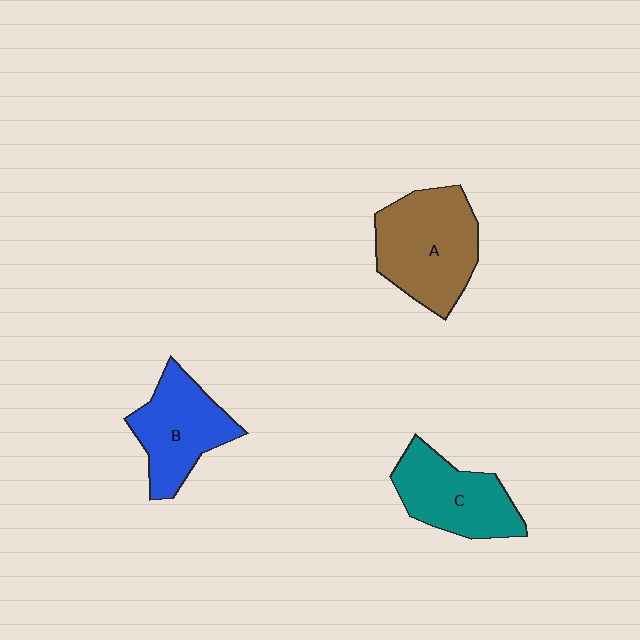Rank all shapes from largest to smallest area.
From largest to smallest: A (brown), B (blue), C (teal).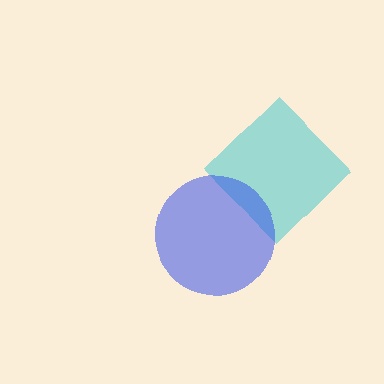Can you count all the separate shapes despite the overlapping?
Yes, there are 2 separate shapes.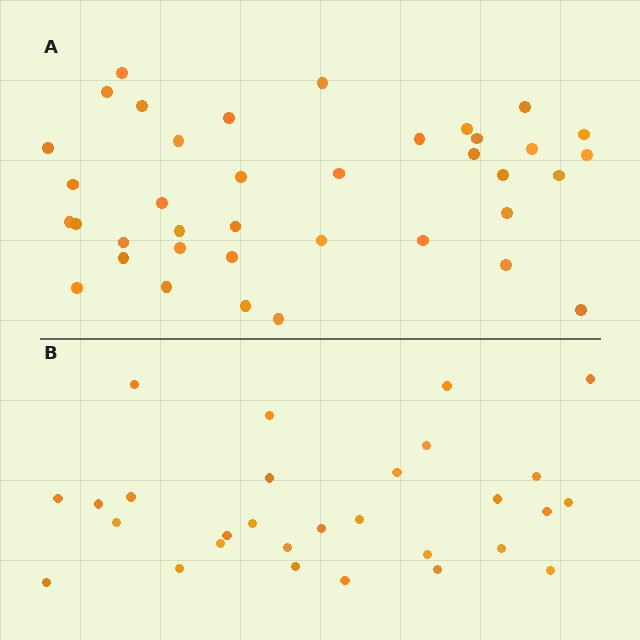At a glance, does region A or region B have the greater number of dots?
Region A (the top region) has more dots.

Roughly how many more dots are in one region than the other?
Region A has roughly 8 or so more dots than region B.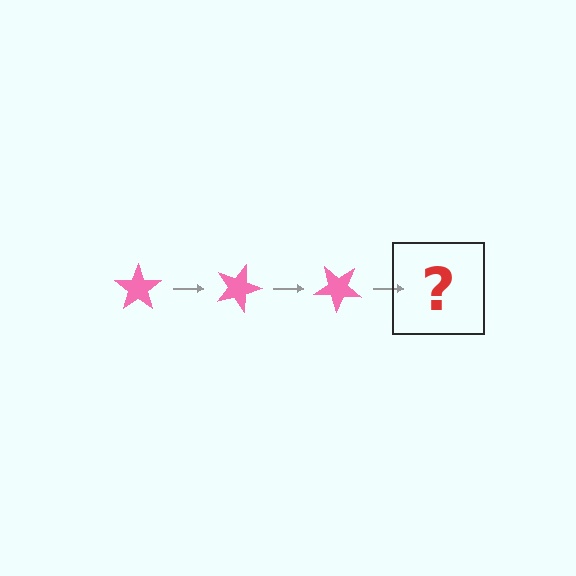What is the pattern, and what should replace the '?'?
The pattern is that the star rotates 20 degrees each step. The '?' should be a pink star rotated 60 degrees.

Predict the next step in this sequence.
The next step is a pink star rotated 60 degrees.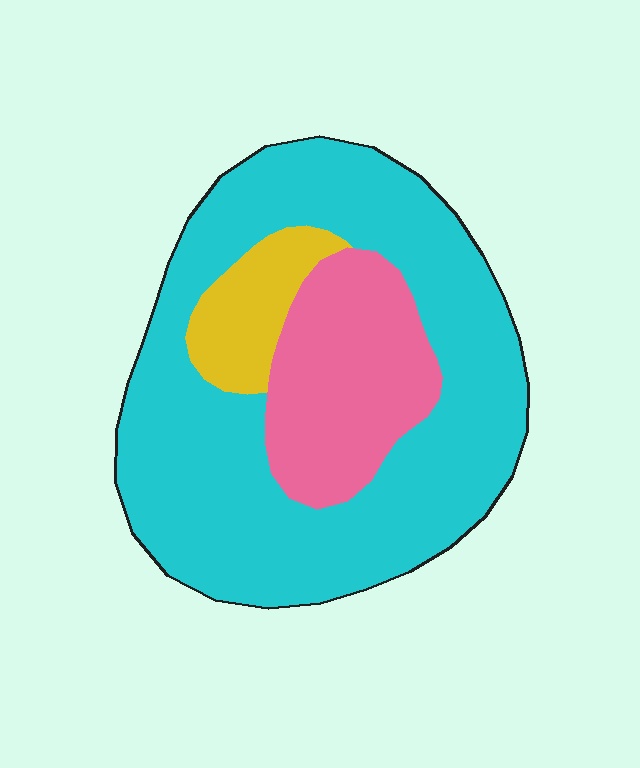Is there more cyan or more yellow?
Cyan.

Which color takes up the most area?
Cyan, at roughly 70%.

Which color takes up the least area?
Yellow, at roughly 10%.